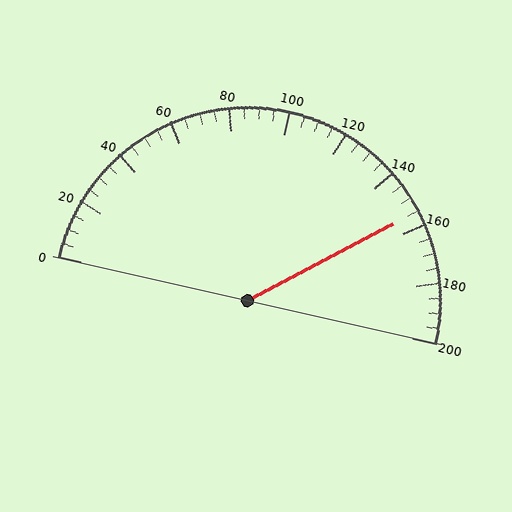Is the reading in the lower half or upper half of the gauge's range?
The reading is in the upper half of the range (0 to 200).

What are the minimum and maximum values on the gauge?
The gauge ranges from 0 to 200.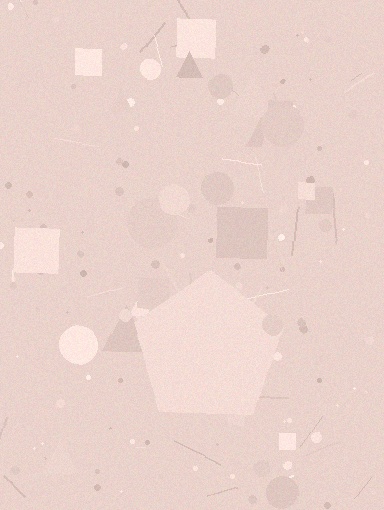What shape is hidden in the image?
A pentagon is hidden in the image.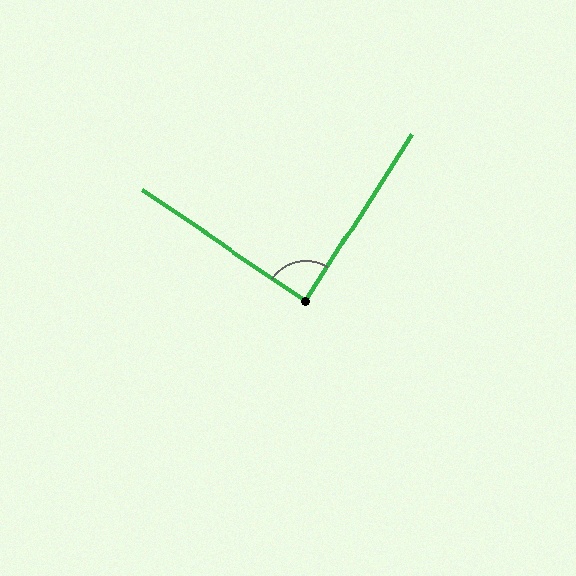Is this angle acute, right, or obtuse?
It is approximately a right angle.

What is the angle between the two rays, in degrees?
Approximately 88 degrees.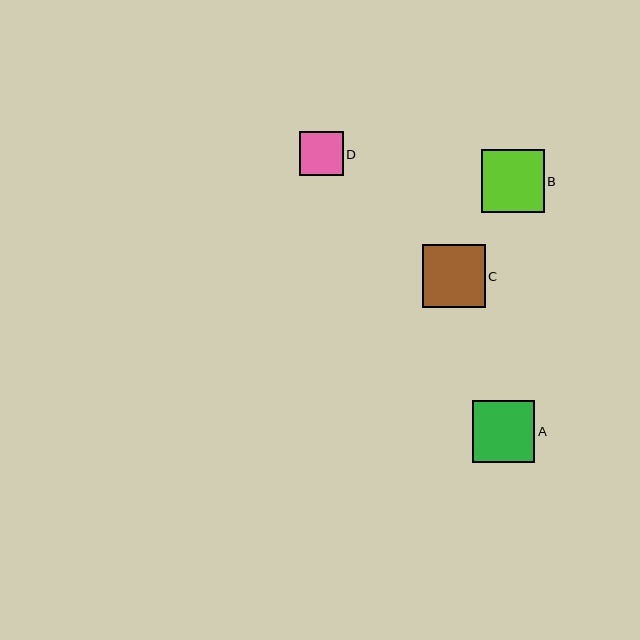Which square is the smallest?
Square D is the smallest with a size of approximately 44 pixels.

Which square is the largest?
Square B is the largest with a size of approximately 63 pixels.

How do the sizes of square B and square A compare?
Square B and square A are approximately the same size.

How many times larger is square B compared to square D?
Square B is approximately 1.4 times the size of square D.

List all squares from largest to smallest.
From largest to smallest: B, C, A, D.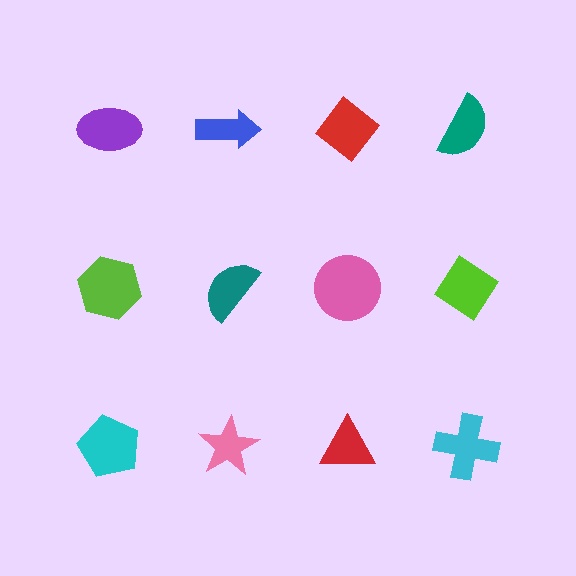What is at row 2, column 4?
A lime diamond.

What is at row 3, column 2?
A pink star.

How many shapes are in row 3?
4 shapes.